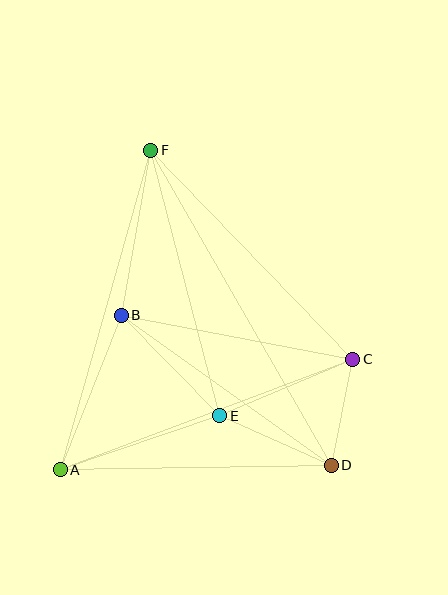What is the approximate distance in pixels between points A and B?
The distance between A and B is approximately 166 pixels.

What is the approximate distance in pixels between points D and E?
The distance between D and E is approximately 122 pixels.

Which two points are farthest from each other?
Points D and F are farthest from each other.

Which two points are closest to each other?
Points C and D are closest to each other.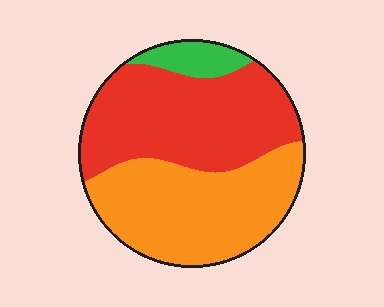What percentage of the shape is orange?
Orange covers around 45% of the shape.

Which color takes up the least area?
Green, at roughly 10%.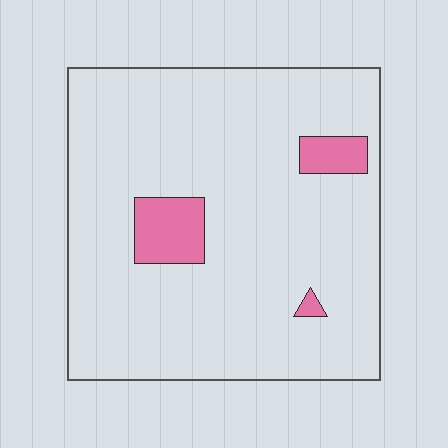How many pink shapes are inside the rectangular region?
3.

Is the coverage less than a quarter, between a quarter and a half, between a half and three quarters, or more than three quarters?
Less than a quarter.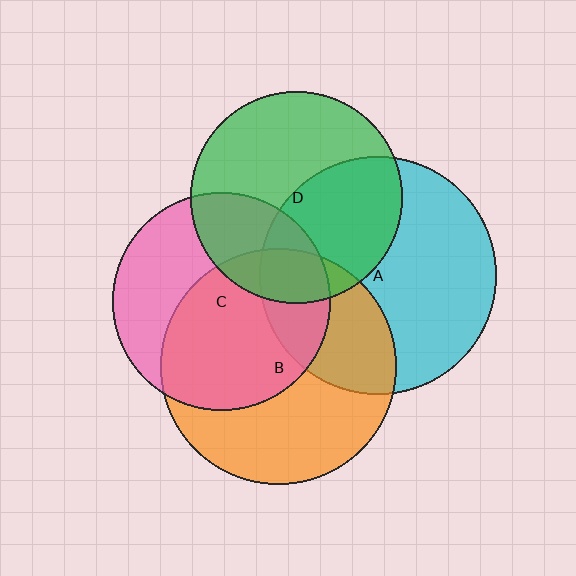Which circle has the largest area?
Circle A (cyan).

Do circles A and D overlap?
Yes.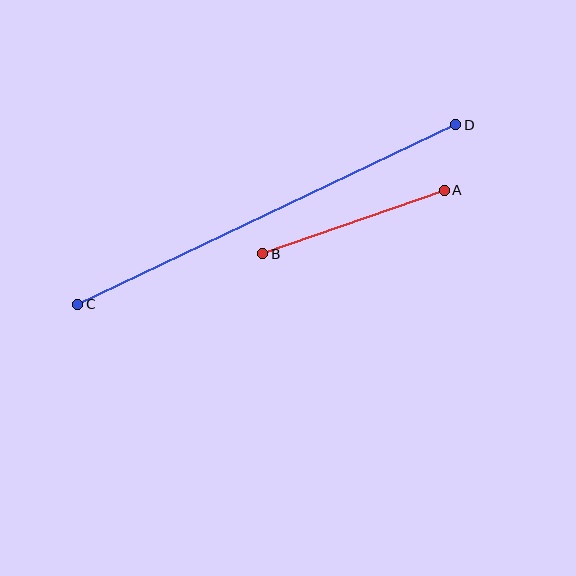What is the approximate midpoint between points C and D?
The midpoint is at approximately (267, 215) pixels.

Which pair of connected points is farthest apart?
Points C and D are farthest apart.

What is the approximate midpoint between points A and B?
The midpoint is at approximately (354, 222) pixels.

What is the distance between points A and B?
The distance is approximately 192 pixels.